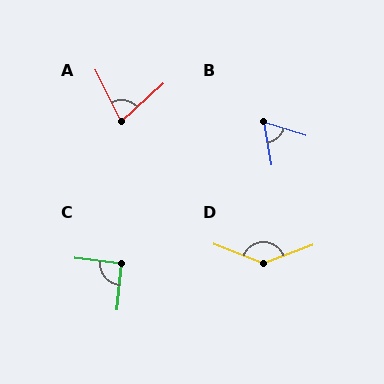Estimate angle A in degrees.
Approximately 74 degrees.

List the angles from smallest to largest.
B (62°), A (74°), C (91°), D (138°).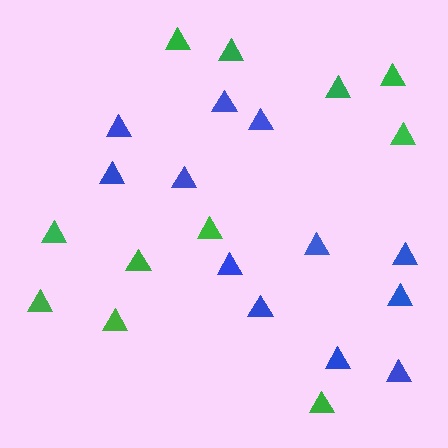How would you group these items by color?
There are 2 groups: one group of green triangles (11) and one group of blue triangles (12).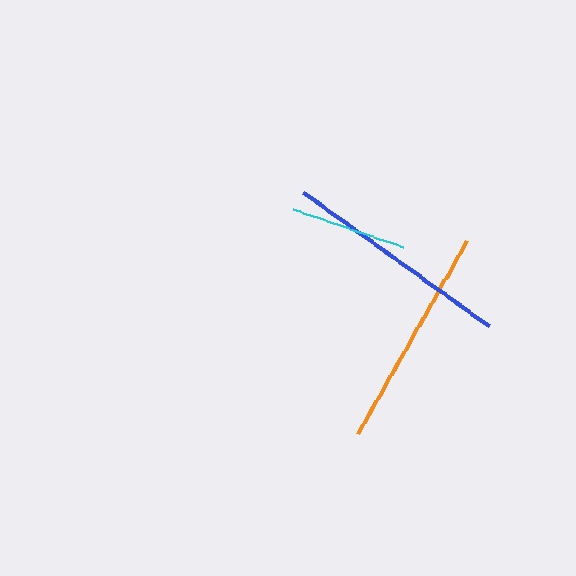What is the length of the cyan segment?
The cyan segment is approximately 117 pixels long.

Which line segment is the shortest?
The cyan line is the shortest at approximately 117 pixels.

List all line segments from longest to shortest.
From longest to shortest: blue, orange, cyan.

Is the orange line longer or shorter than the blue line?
The blue line is longer than the orange line.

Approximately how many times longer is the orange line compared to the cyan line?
The orange line is approximately 1.9 times the length of the cyan line.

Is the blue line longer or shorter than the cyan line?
The blue line is longer than the cyan line.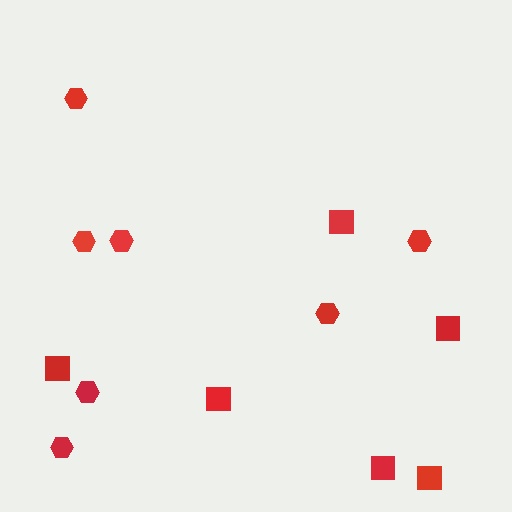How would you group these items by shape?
There are 2 groups: one group of squares (6) and one group of hexagons (7).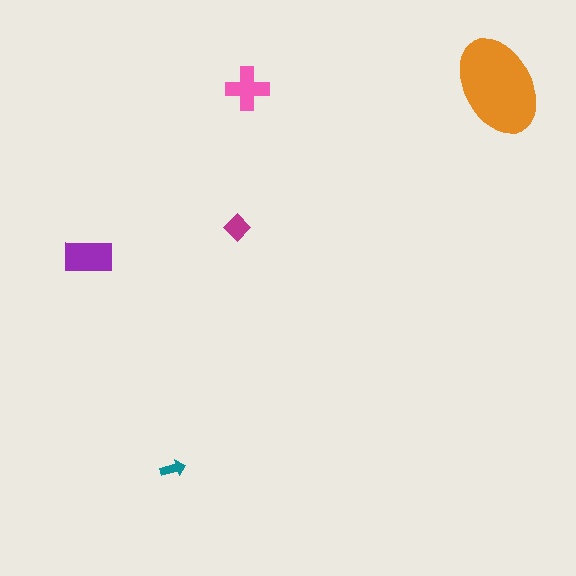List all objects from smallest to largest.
The teal arrow, the magenta diamond, the pink cross, the purple rectangle, the orange ellipse.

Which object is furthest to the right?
The orange ellipse is rightmost.